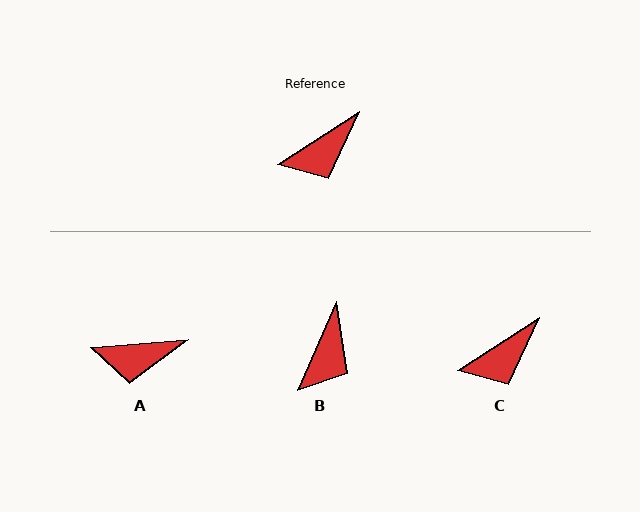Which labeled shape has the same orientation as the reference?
C.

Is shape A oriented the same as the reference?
No, it is off by about 28 degrees.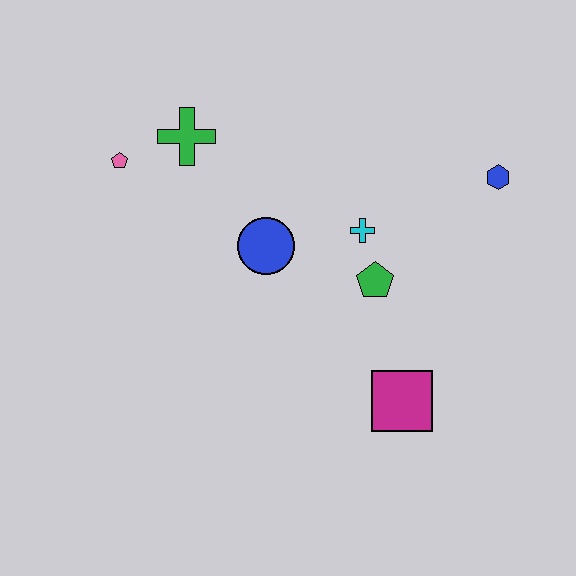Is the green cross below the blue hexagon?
No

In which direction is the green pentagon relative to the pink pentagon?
The green pentagon is to the right of the pink pentagon.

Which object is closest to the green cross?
The pink pentagon is closest to the green cross.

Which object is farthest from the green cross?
The magenta square is farthest from the green cross.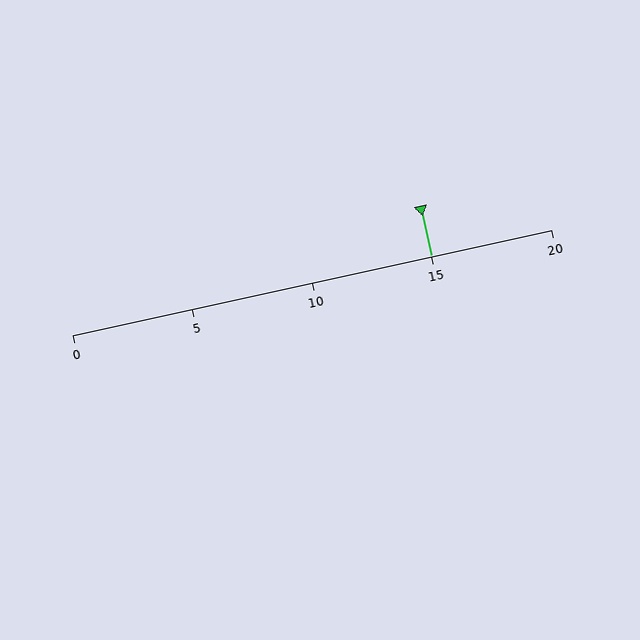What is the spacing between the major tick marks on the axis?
The major ticks are spaced 5 apart.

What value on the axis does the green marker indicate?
The marker indicates approximately 15.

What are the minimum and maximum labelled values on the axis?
The axis runs from 0 to 20.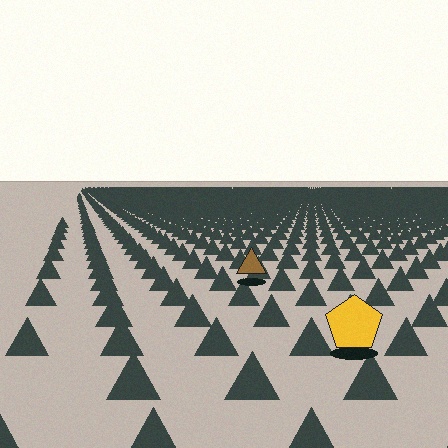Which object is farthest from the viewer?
The brown triangle is farthest from the viewer. It appears smaller and the ground texture around it is denser.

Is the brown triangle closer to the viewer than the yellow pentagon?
No. The yellow pentagon is closer — you can tell from the texture gradient: the ground texture is coarser near it.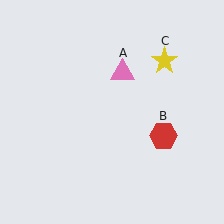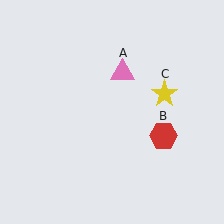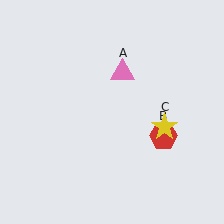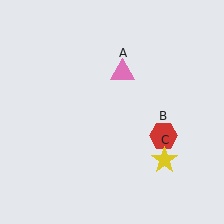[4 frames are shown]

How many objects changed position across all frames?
1 object changed position: yellow star (object C).